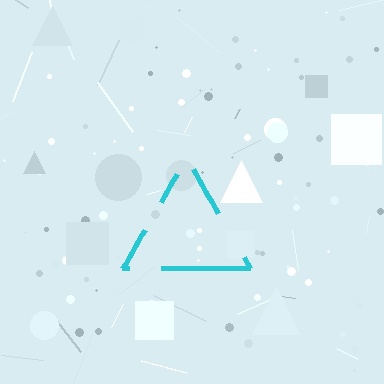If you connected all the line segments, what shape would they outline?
They would outline a triangle.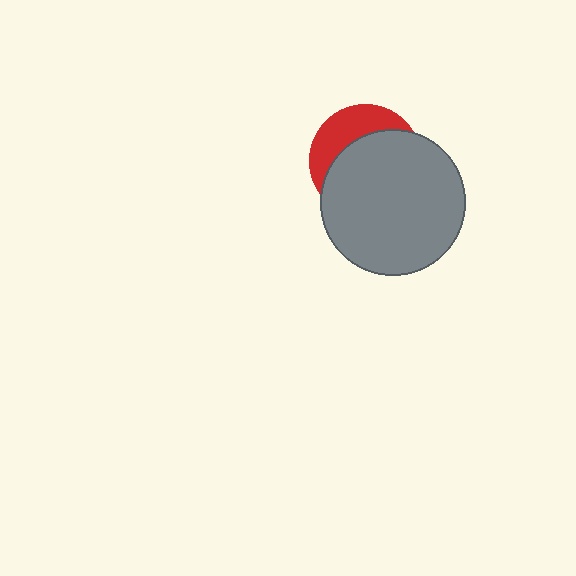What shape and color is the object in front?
The object in front is a gray circle.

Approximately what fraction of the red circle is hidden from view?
Roughly 67% of the red circle is hidden behind the gray circle.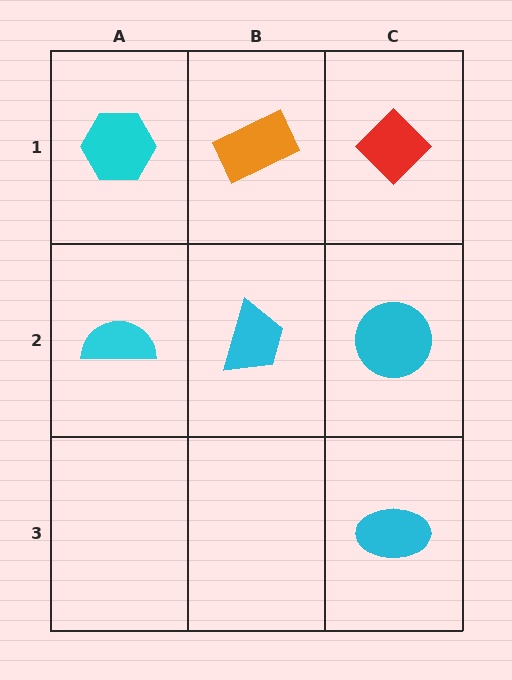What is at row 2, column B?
A cyan trapezoid.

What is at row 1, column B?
An orange rectangle.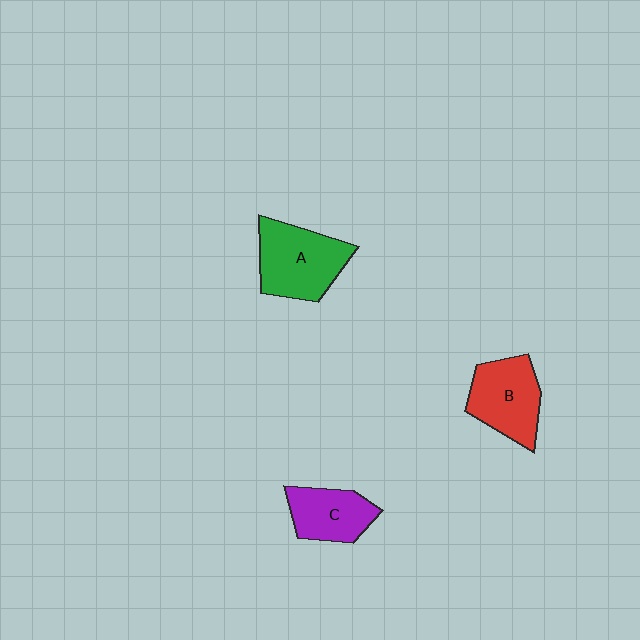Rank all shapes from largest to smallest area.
From largest to smallest: A (green), B (red), C (purple).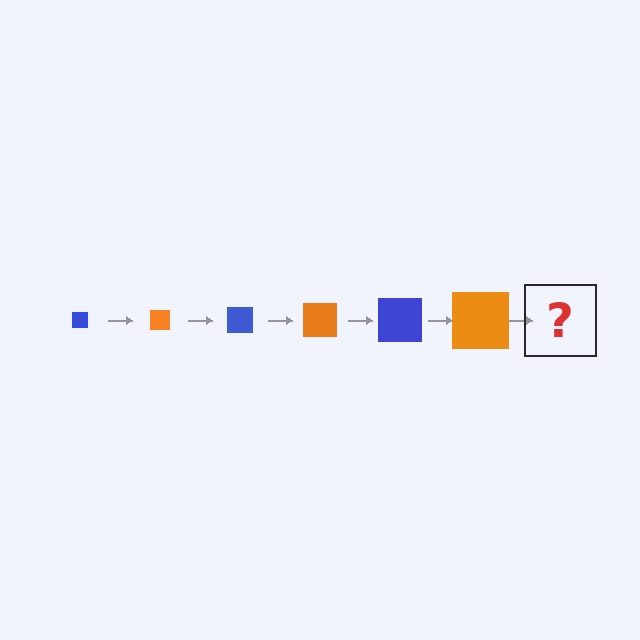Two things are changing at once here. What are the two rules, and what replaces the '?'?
The two rules are that the square grows larger each step and the color cycles through blue and orange. The '?' should be a blue square, larger than the previous one.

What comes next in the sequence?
The next element should be a blue square, larger than the previous one.